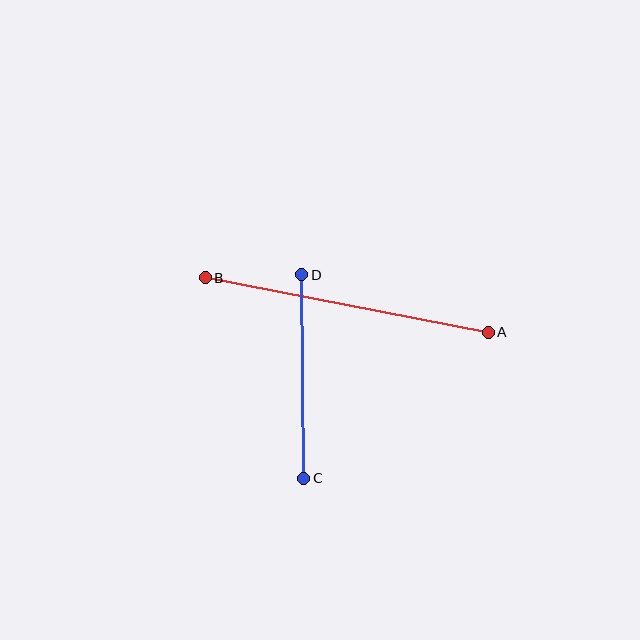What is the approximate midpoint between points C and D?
The midpoint is at approximately (303, 377) pixels.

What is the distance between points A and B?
The distance is approximately 288 pixels.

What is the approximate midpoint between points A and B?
The midpoint is at approximately (347, 305) pixels.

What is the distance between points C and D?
The distance is approximately 203 pixels.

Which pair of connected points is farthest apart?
Points A and B are farthest apart.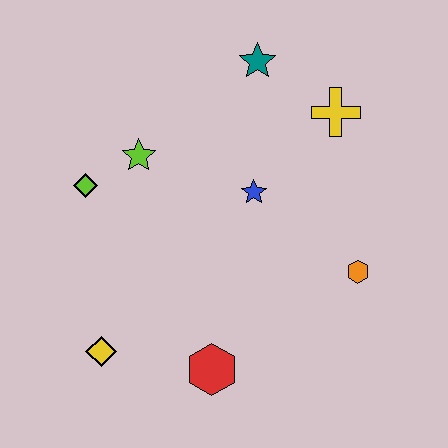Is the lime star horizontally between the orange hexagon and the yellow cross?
No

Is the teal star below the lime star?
No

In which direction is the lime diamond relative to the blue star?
The lime diamond is to the left of the blue star.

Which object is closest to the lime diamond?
The lime star is closest to the lime diamond.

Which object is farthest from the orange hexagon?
The lime diamond is farthest from the orange hexagon.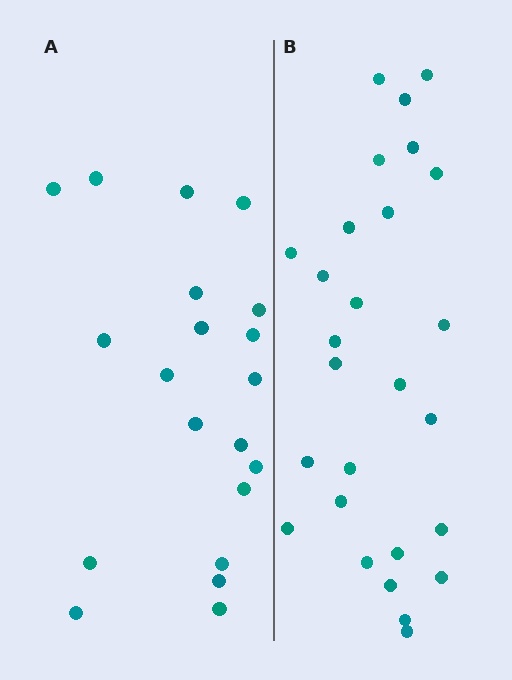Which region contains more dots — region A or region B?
Region B (the right region) has more dots.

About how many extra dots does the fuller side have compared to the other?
Region B has roughly 8 or so more dots than region A.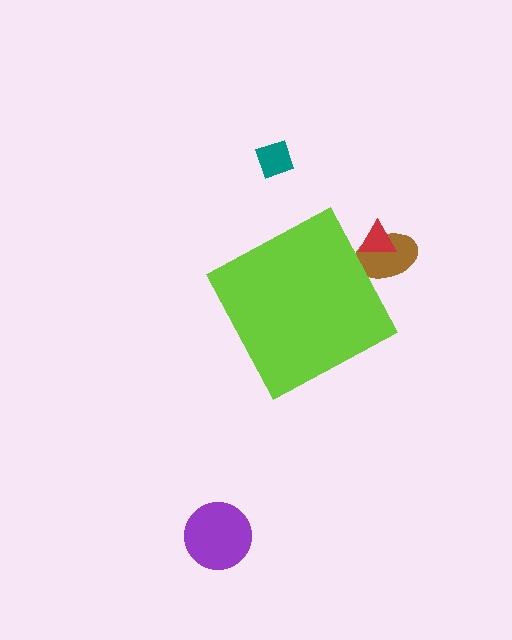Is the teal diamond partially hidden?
No, the teal diamond is fully visible.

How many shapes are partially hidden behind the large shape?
2 shapes are partially hidden.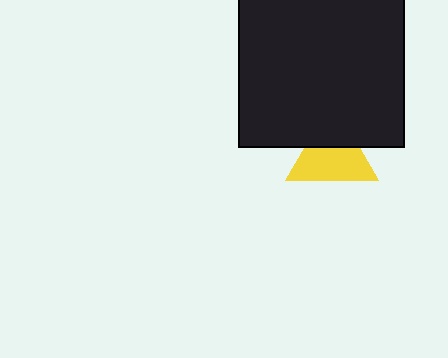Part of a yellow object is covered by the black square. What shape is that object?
It is a triangle.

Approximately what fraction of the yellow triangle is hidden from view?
Roughly 34% of the yellow triangle is hidden behind the black square.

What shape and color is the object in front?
The object in front is a black square.